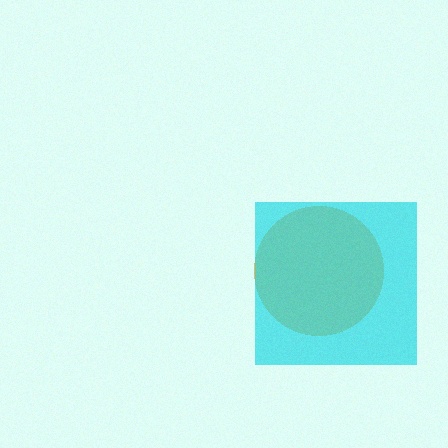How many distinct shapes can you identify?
There are 2 distinct shapes: an orange circle, a cyan square.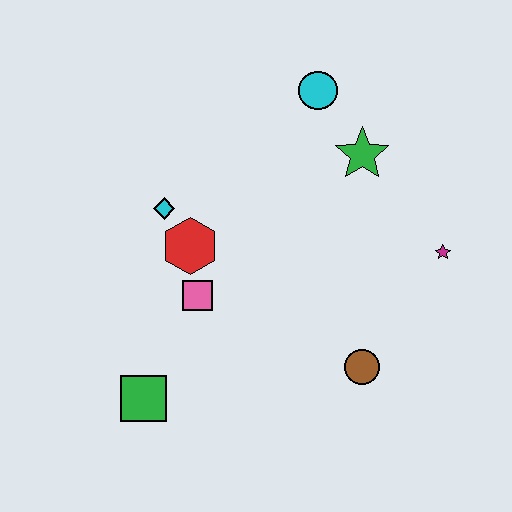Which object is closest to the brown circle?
The magenta star is closest to the brown circle.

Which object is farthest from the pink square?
The magenta star is farthest from the pink square.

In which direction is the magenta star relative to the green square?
The magenta star is to the right of the green square.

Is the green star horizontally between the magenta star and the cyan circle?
Yes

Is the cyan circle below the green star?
No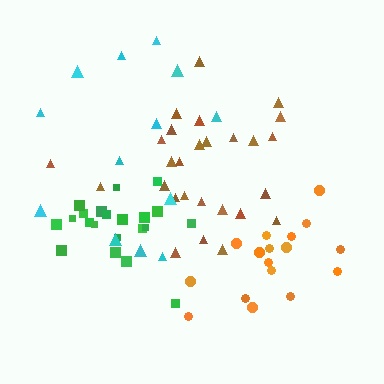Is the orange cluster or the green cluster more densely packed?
Green.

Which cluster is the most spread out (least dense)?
Cyan.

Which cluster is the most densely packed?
Green.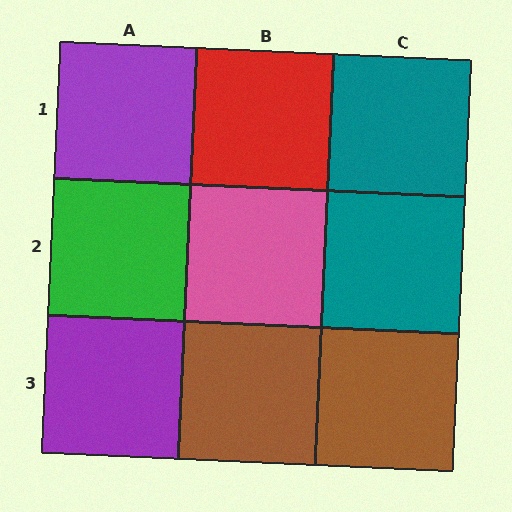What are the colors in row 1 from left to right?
Purple, red, teal.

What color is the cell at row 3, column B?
Brown.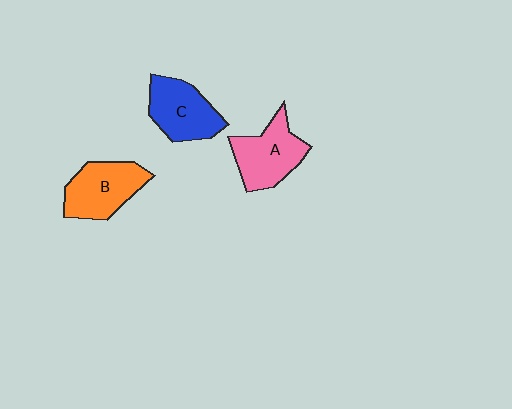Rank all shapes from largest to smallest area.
From largest to smallest: B (orange), A (pink), C (blue).